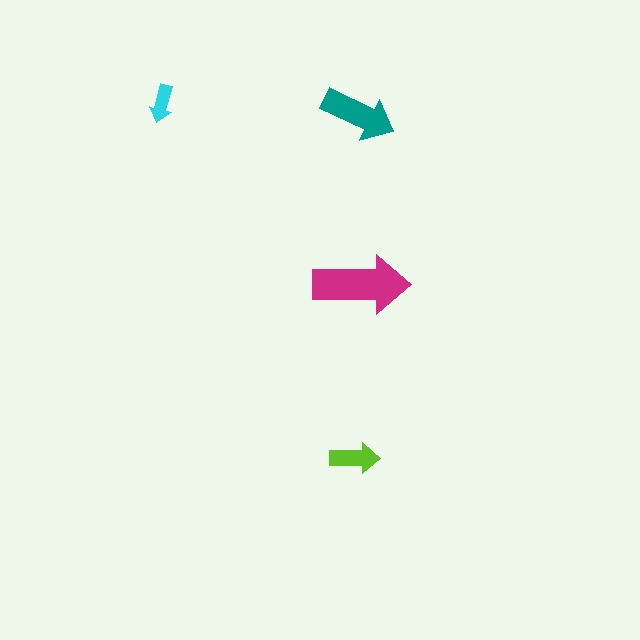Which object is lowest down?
The lime arrow is bottommost.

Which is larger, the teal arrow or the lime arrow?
The teal one.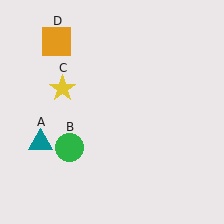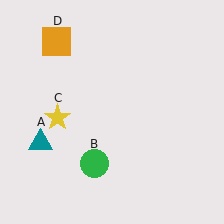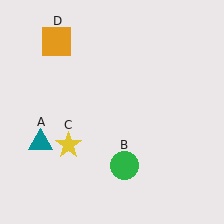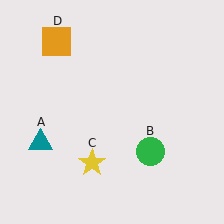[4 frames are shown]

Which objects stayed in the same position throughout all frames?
Teal triangle (object A) and orange square (object D) remained stationary.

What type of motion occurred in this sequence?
The green circle (object B), yellow star (object C) rotated counterclockwise around the center of the scene.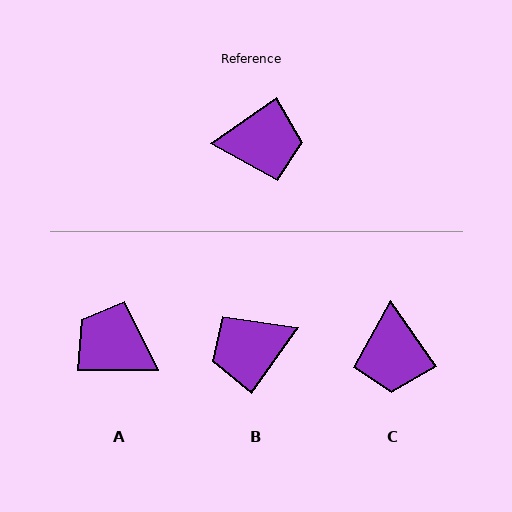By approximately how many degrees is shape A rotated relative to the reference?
Approximately 145 degrees counter-clockwise.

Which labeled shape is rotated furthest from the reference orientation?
B, about 160 degrees away.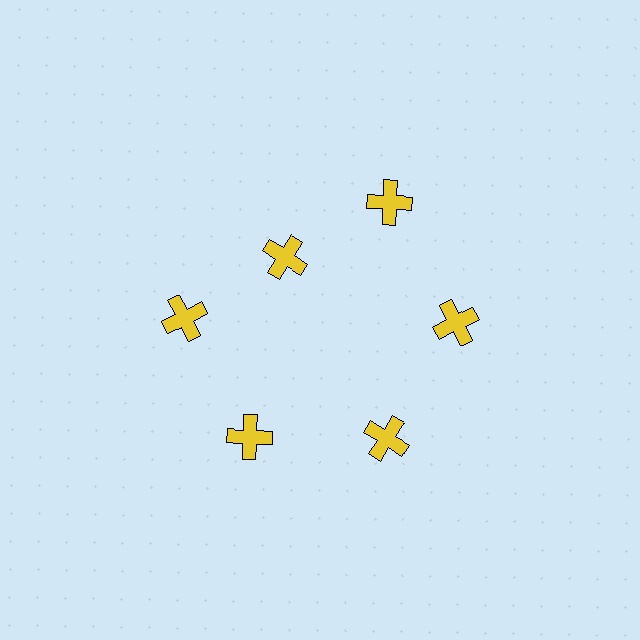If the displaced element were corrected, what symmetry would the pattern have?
It would have 6-fold rotational symmetry — the pattern would map onto itself every 60 degrees.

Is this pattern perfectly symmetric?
No. The 6 yellow crosses are arranged in a ring, but one element near the 11 o'clock position is pulled inward toward the center, breaking the 6-fold rotational symmetry.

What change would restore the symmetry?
The symmetry would be restored by moving it outward, back onto the ring so that all 6 crosses sit at equal angles and equal distance from the center.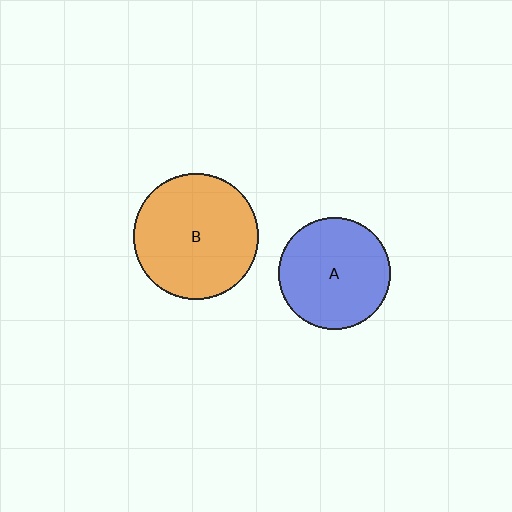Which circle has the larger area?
Circle B (orange).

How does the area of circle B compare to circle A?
Approximately 1.3 times.